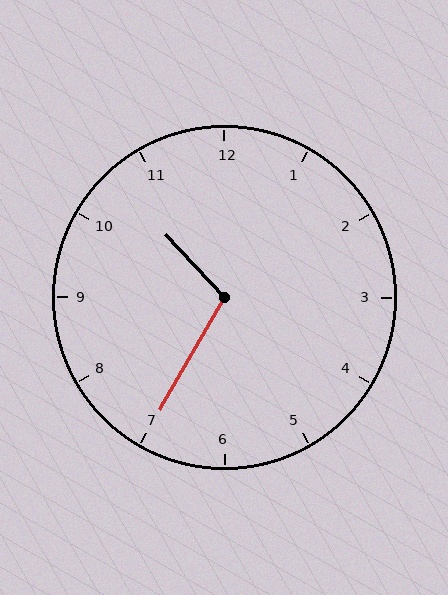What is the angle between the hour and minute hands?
Approximately 108 degrees.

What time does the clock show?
10:35.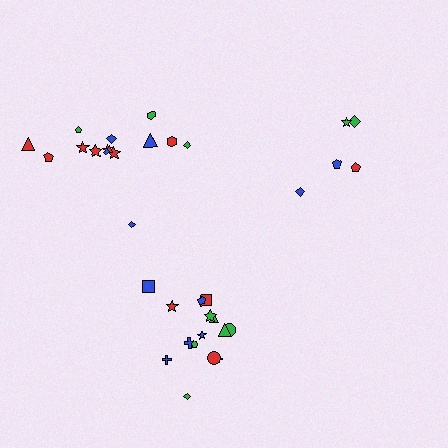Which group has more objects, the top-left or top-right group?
The top-left group.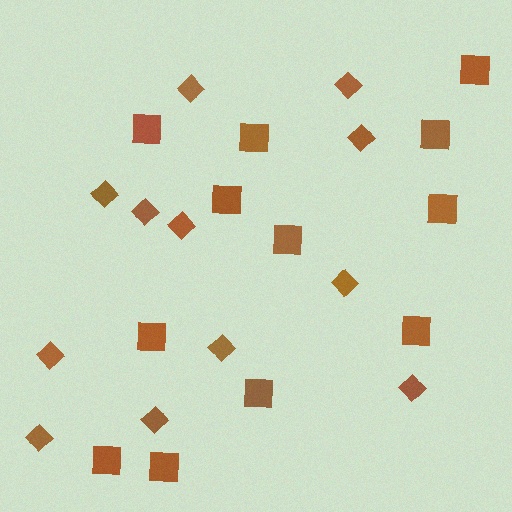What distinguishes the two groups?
There are 2 groups: one group of diamonds (12) and one group of squares (12).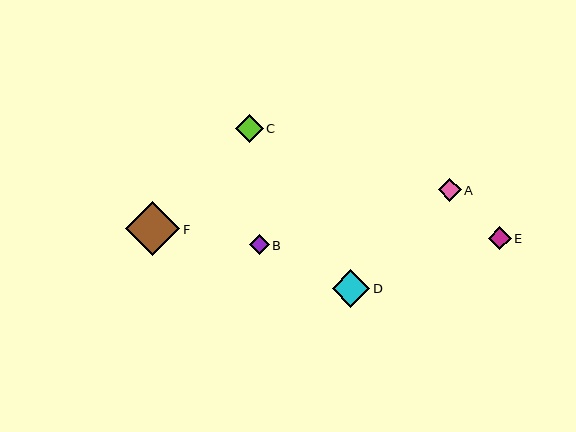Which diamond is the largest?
Diamond F is the largest with a size of approximately 54 pixels.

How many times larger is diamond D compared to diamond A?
Diamond D is approximately 1.6 times the size of diamond A.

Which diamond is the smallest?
Diamond B is the smallest with a size of approximately 20 pixels.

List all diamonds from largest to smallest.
From largest to smallest: F, D, C, E, A, B.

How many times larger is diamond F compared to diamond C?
Diamond F is approximately 1.9 times the size of diamond C.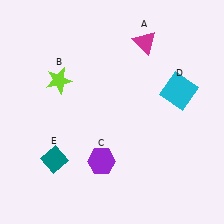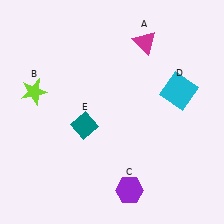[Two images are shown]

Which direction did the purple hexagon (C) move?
The purple hexagon (C) moved down.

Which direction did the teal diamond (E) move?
The teal diamond (E) moved up.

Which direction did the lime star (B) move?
The lime star (B) moved left.